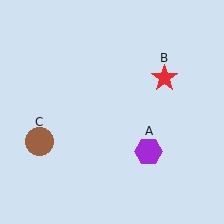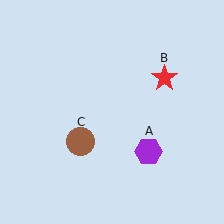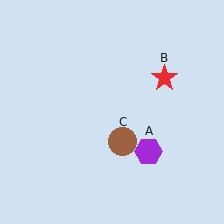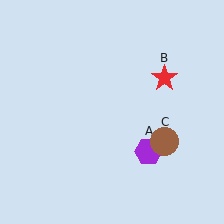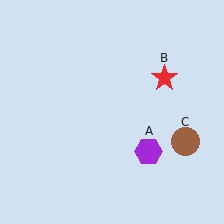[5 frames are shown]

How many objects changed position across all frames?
1 object changed position: brown circle (object C).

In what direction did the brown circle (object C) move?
The brown circle (object C) moved right.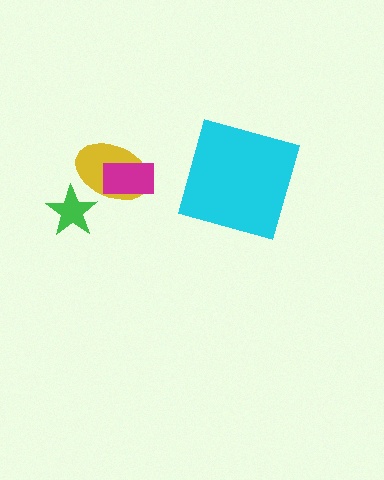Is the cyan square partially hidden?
No, no other shape covers it.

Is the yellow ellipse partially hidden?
Yes, it is partially covered by another shape.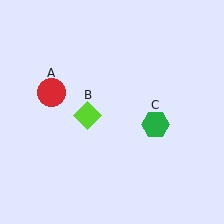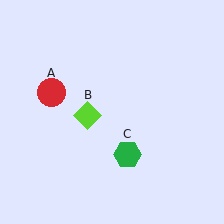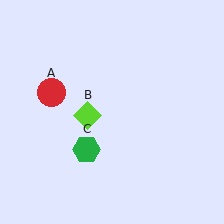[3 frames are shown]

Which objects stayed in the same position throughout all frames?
Red circle (object A) and lime diamond (object B) remained stationary.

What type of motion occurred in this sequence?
The green hexagon (object C) rotated clockwise around the center of the scene.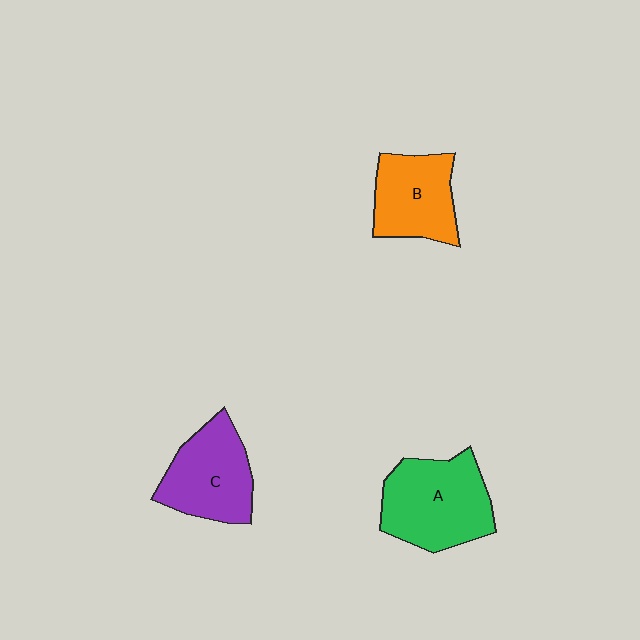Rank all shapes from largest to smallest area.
From largest to smallest: A (green), C (purple), B (orange).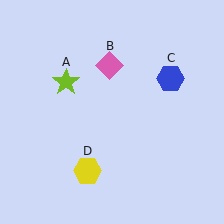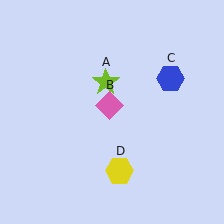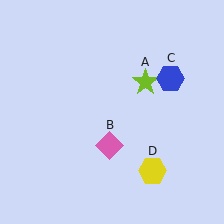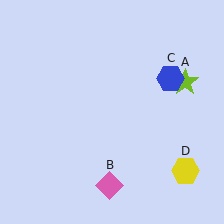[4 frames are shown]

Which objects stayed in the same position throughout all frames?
Blue hexagon (object C) remained stationary.